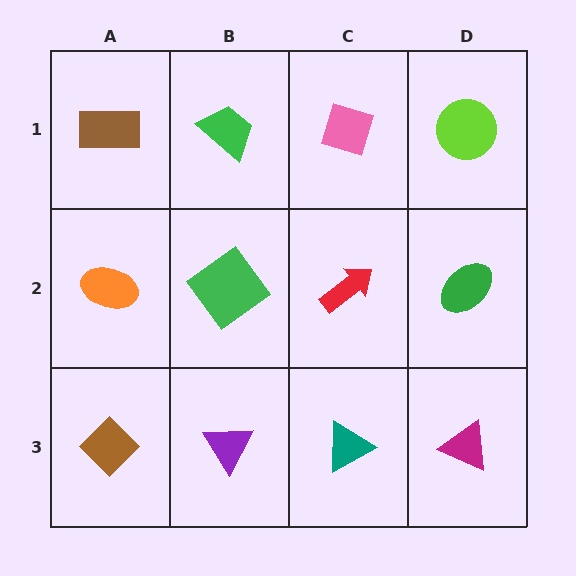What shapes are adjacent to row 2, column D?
A lime circle (row 1, column D), a magenta triangle (row 3, column D), a red arrow (row 2, column C).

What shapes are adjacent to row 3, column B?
A green diamond (row 2, column B), a brown diamond (row 3, column A), a teal triangle (row 3, column C).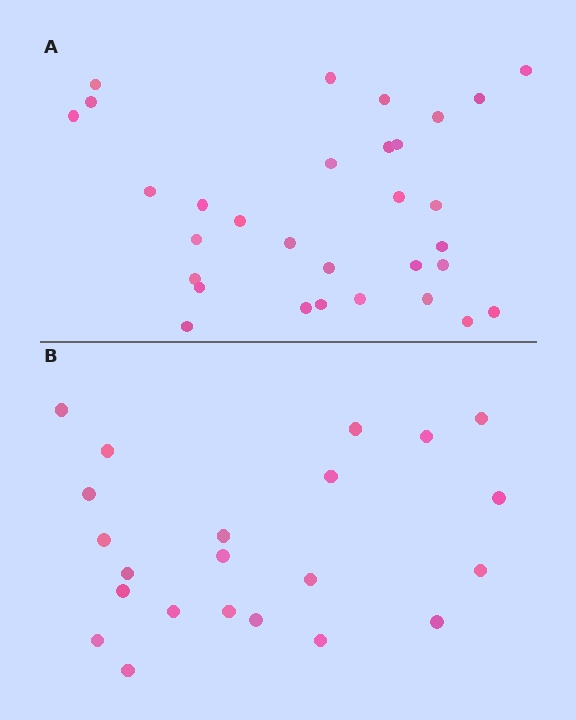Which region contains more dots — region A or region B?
Region A (the top region) has more dots.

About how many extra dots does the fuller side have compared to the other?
Region A has roughly 8 or so more dots than region B.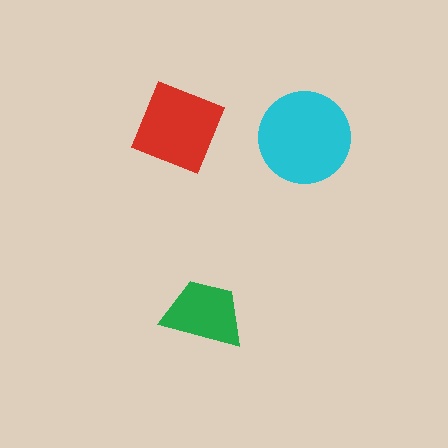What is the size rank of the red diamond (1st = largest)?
2nd.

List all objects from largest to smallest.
The cyan circle, the red diamond, the green trapezoid.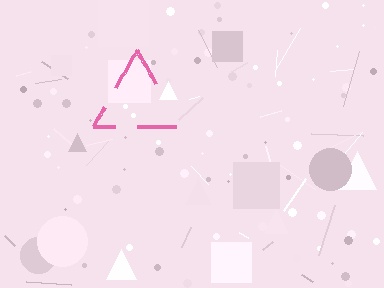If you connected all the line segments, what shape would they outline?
They would outline a triangle.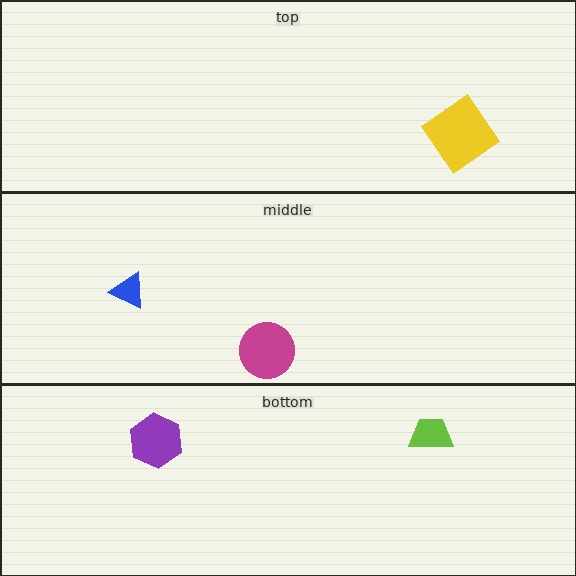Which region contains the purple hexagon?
The bottom region.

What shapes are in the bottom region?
The lime trapezoid, the purple hexagon.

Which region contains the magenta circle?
The middle region.